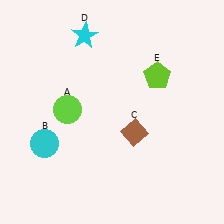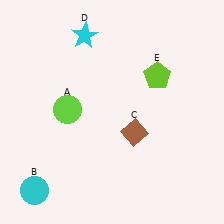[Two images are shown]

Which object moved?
The cyan circle (B) moved down.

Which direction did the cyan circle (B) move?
The cyan circle (B) moved down.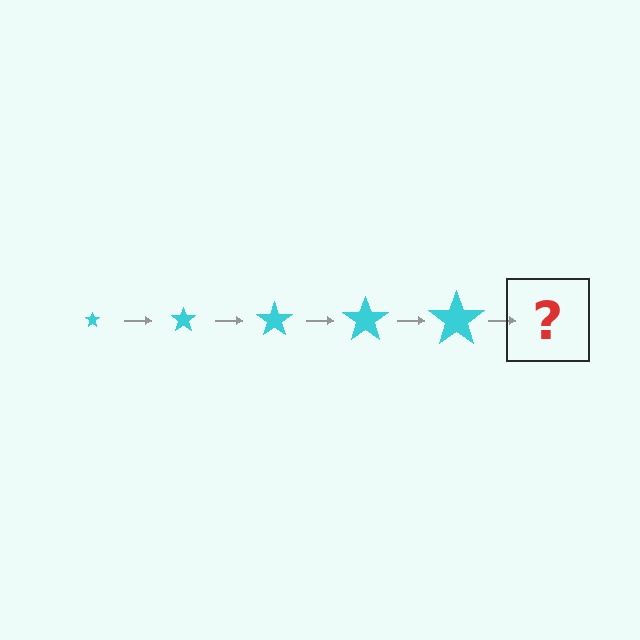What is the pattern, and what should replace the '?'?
The pattern is that the star gets progressively larger each step. The '?' should be a cyan star, larger than the previous one.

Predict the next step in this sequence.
The next step is a cyan star, larger than the previous one.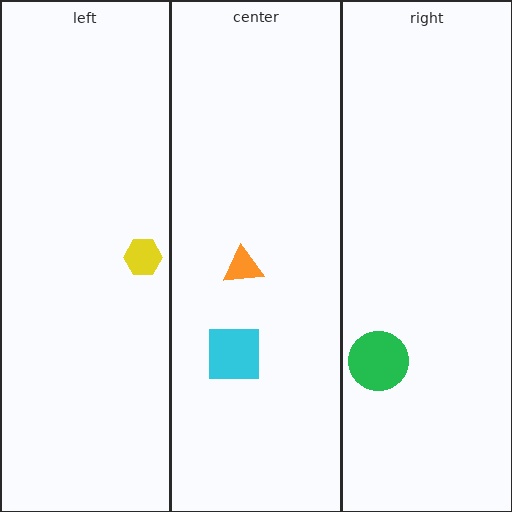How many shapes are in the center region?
2.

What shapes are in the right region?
The green circle.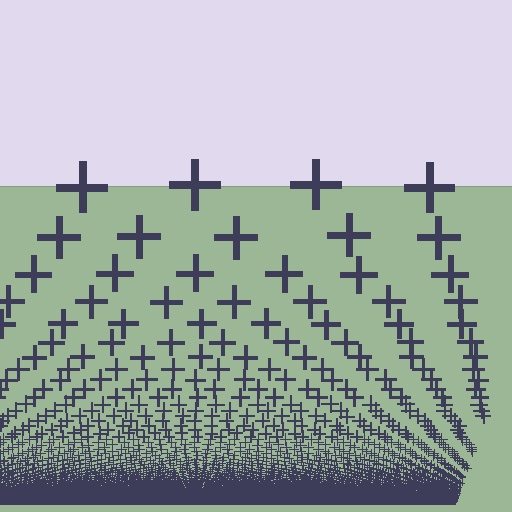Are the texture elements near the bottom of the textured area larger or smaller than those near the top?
Smaller. The gradient is inverted — elements near the bottom are smaller and denser.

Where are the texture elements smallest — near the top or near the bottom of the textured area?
Near the bottom.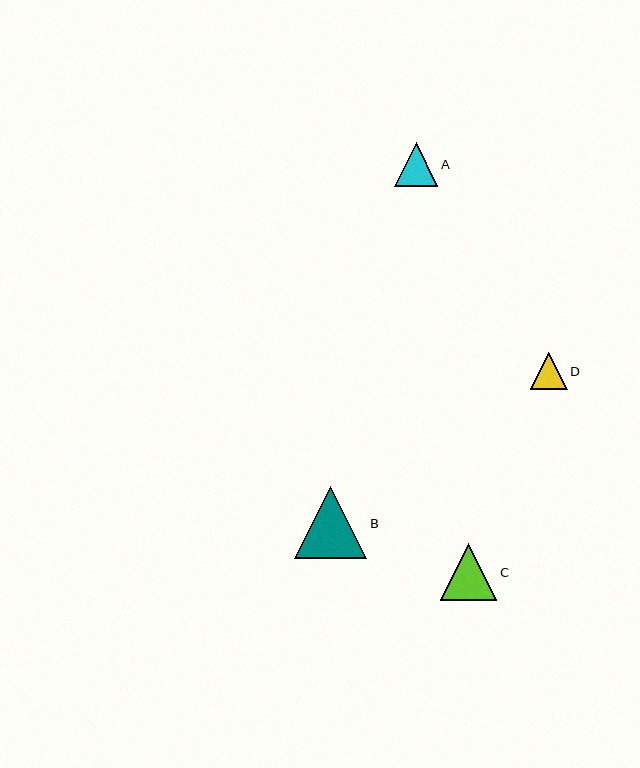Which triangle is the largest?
Triangle B is the largest with a size of approximately 73 pixels.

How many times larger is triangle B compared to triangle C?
Triangle B is approximately 1.3 times the size of triangle C.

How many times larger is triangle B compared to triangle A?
Triangle B is approximately 1.7 times the size of triangle A.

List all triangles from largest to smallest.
From largest to smallest: B, C, A, D.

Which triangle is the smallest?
Triangle D is the smallest with a size of approximately 37 pixels.